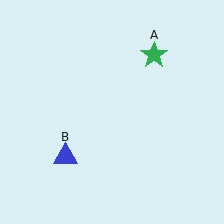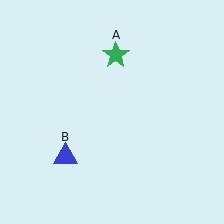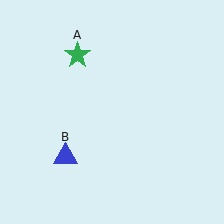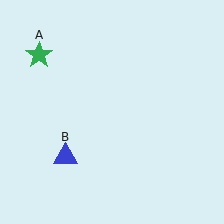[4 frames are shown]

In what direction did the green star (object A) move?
The green star (object A) moved left.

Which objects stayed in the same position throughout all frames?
Blue triangle (object B) remained stationary.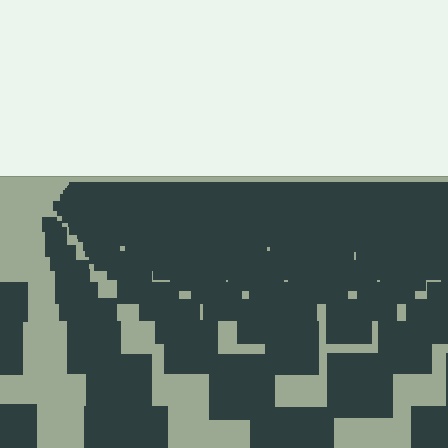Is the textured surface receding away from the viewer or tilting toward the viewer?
The surface is receding away from the viewer. Texture elements get smaller and denser toward the top.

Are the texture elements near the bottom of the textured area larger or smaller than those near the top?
Larger. Near the bottom, elements are closer to the viewer and appear at a bigger on-screen size.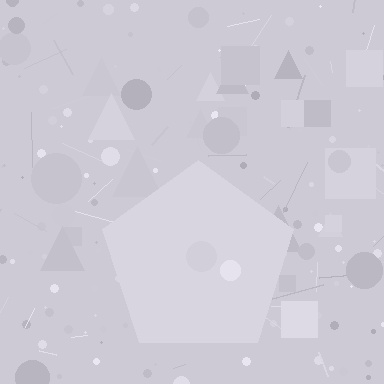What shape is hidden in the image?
A pentagon is hidden in the image.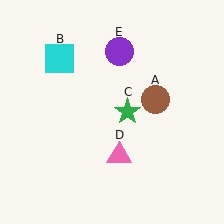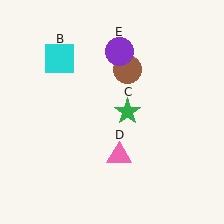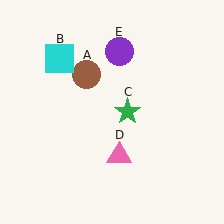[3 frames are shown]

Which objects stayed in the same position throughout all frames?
Cyan square (object B) and green star (object C) and pink triangle (object D) and purple circle (object E) remained stationary.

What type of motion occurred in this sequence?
The brown circle (object A) rotated counterclockwise around the center of the scene.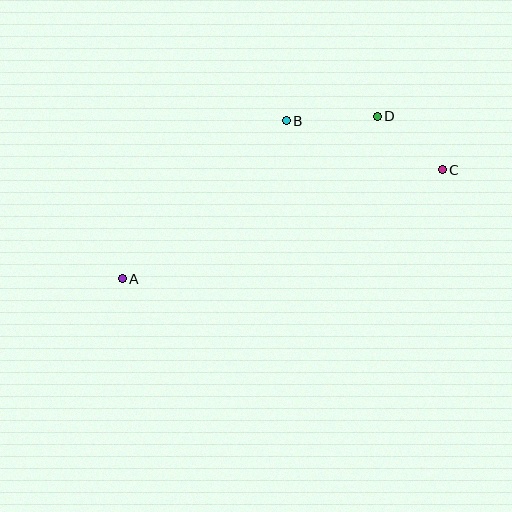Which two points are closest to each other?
Points C and D are closest to each other.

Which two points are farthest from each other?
Points A and C are farthest from each other.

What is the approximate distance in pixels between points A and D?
The distance between A and D is approximately 302 pixels.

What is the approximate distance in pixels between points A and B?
The distance between A and B is approximately 228 pixels.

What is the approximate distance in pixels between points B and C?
The distance between B and C is approximately 163 pixels.